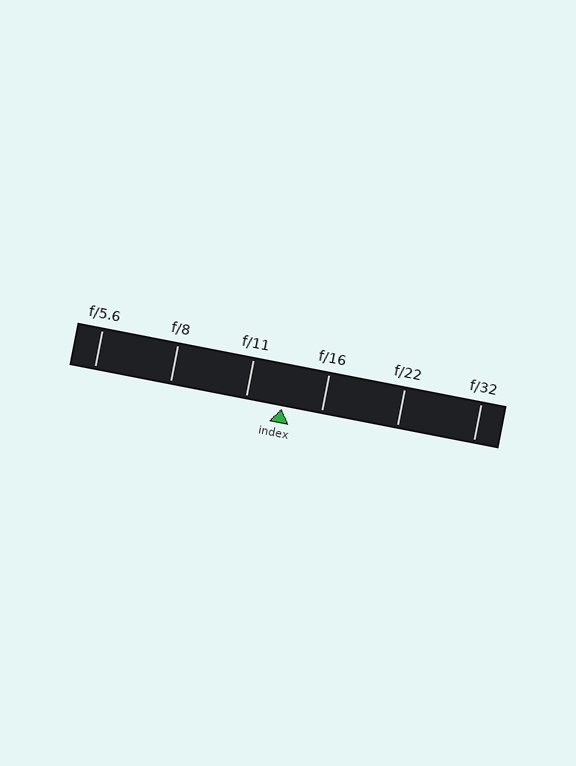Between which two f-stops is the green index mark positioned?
The index mark is between f/11 and f/16.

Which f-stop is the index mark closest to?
The index mark is closest to f/11.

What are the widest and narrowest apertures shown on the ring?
The widest aperture shown is f/5.6 and the narrowest is f/32.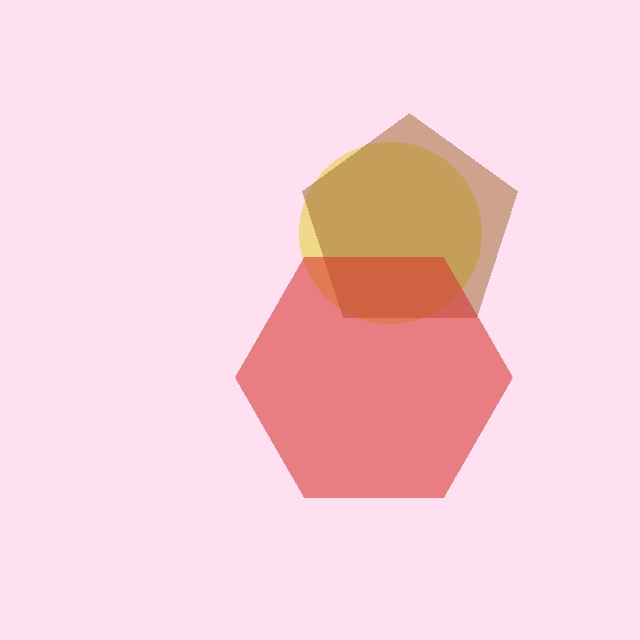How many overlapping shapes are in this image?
There are 3 overlapping shapes in the image.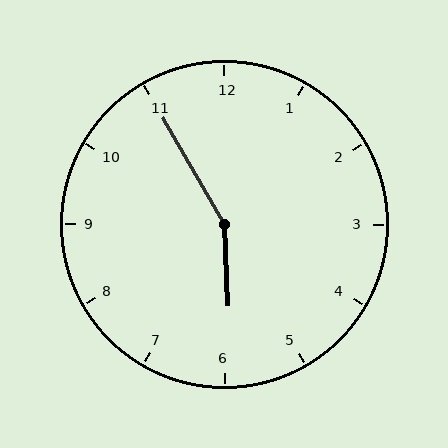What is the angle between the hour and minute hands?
Approximately 152 degrees.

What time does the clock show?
5:55.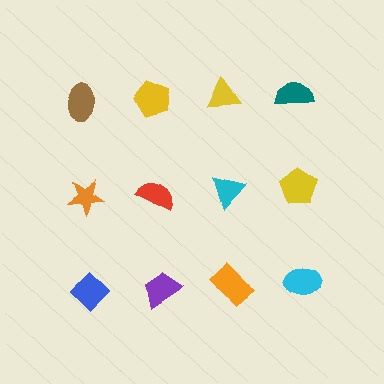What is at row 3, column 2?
A purple trapezoid.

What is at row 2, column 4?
A yellow pentagon.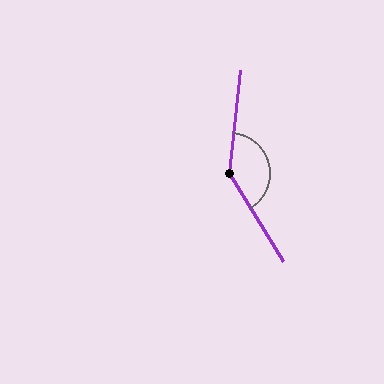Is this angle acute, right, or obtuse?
It is obtuse.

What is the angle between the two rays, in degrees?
Approximately 142 degrees.